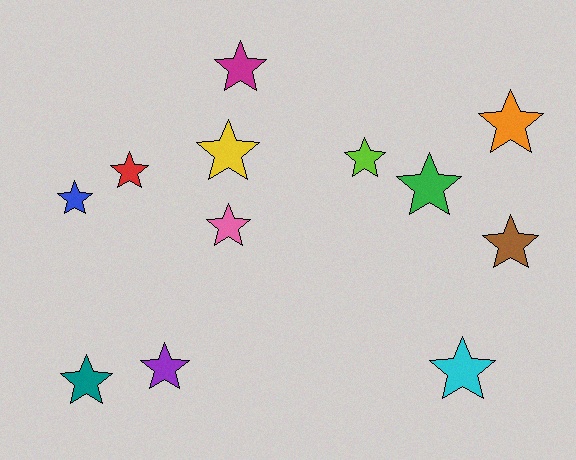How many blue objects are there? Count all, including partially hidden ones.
There is 1 blue object.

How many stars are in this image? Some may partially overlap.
There are 12 stars.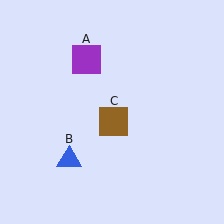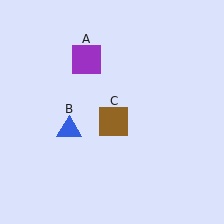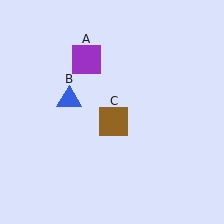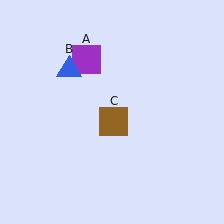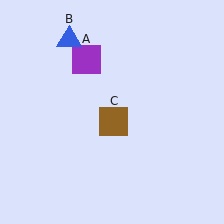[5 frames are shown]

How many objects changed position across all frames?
1 object changed position: blue triangle (object B).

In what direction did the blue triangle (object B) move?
The blue triangle (object B) moved up.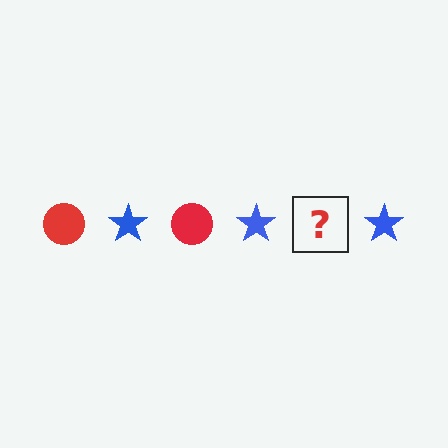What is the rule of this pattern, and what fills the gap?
The rule is that the pattern alternates between red circle and blue star. The gap should be filled with a red circle.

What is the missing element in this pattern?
The missing element is a red circle.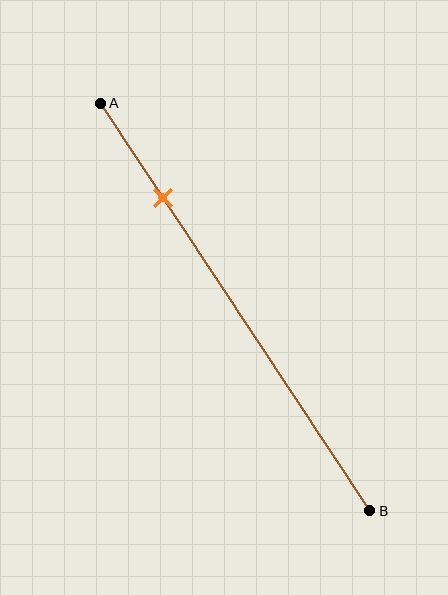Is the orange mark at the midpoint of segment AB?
No, the mark is at about 25% from A, not at the 50% midpoint.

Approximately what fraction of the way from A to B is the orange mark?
The orange mark is approximately 25% of the way from A to B.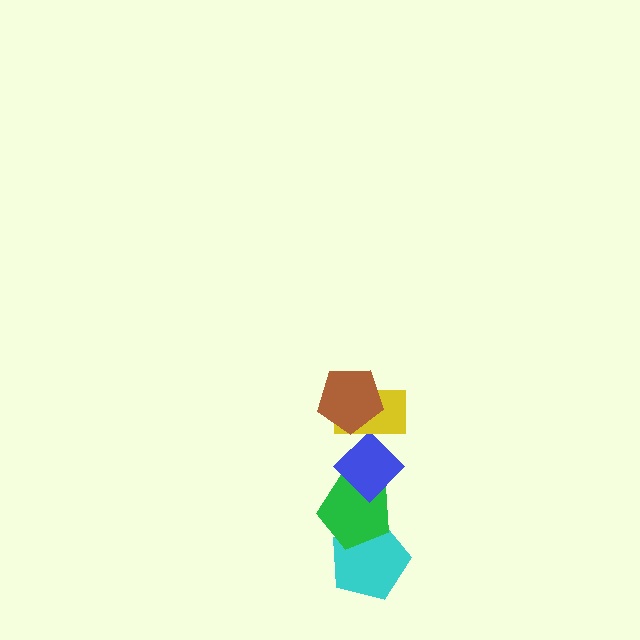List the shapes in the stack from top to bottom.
From top to bottom: the brown pentagon, the yellow rectangle, the blue diamond, the green pentagon, the cyan pentagon.